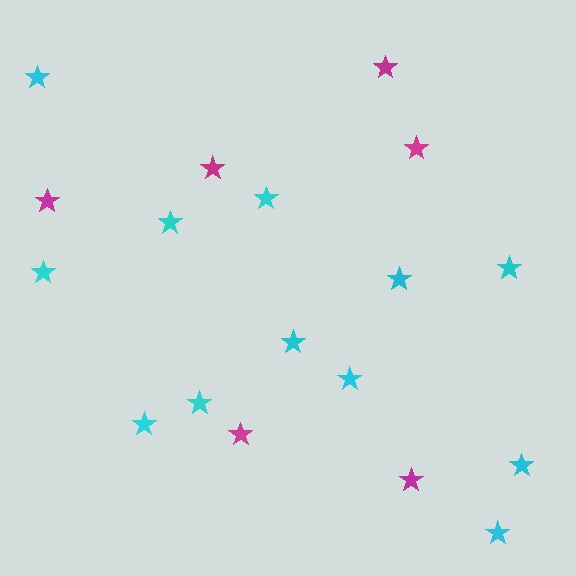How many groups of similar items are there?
There are 2 groups: one group of magenta stars (6) and one group of cyan stars (12).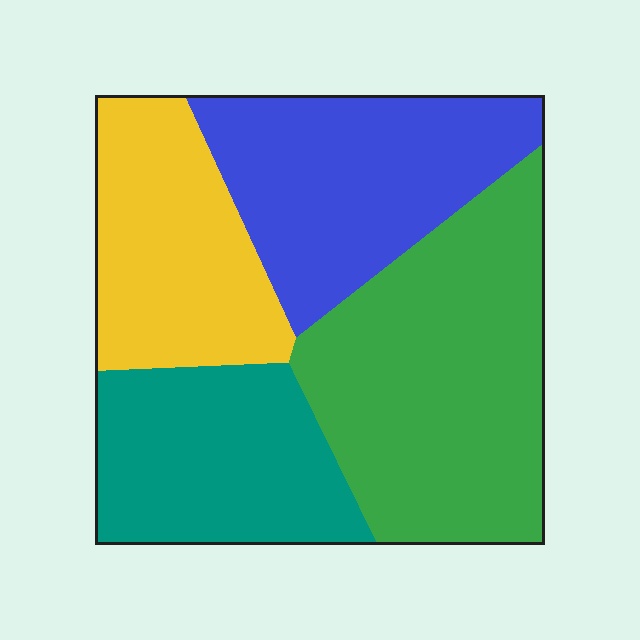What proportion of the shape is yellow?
Yellow takes up about one fifth (1/5) of the shape.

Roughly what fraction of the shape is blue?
Blue covers 24% of the shape.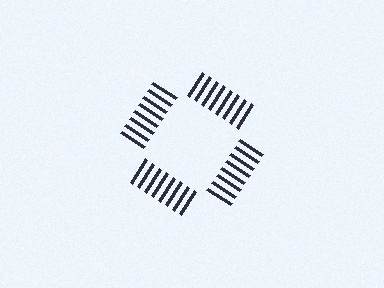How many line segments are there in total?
32 — 8 along each of the 4 edges.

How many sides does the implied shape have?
4 sides — the line-ends trace a square.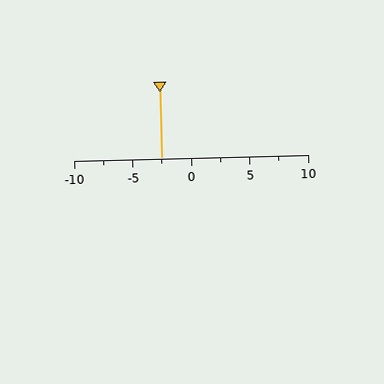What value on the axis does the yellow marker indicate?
The marker indicates approximately -2.5.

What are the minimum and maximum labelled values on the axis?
The axis runs from -10 to 10.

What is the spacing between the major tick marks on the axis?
The major ticks are spaced 5 apart.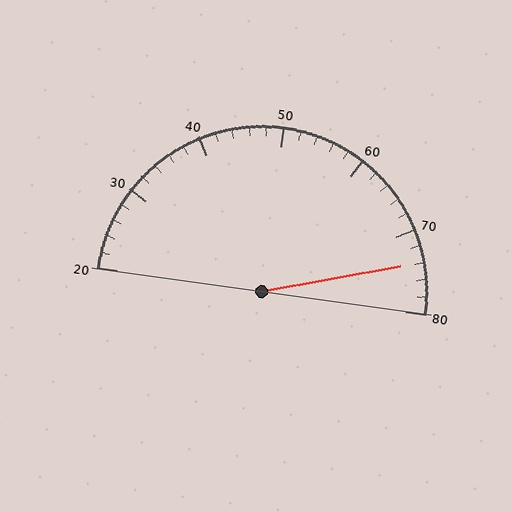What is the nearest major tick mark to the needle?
The nearest major tick mark is 70.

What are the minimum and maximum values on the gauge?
The gauge ranges from 20 to 80.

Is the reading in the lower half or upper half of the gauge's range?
The reading is in the upper half of the range (20 to 80).